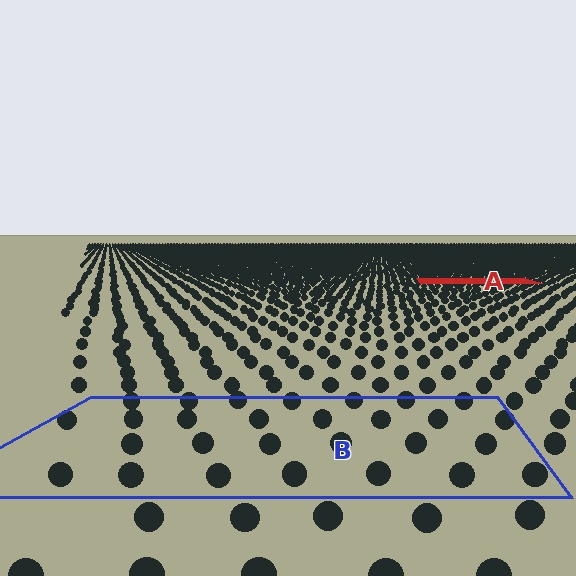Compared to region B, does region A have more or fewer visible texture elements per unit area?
Region A has more texture elements per unit area — they are packed more densely because it is farther away.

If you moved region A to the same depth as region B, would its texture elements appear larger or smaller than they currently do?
They would appear larger. At a closer depth, the same texture elements are projected at a bigger on-screen size.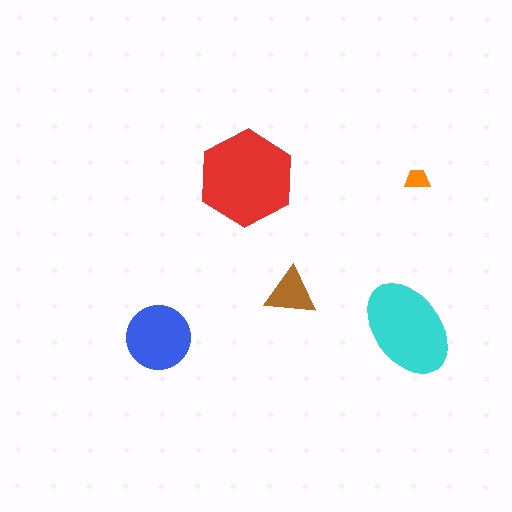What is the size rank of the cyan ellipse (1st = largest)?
2nd.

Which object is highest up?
The red hexagon is topmost.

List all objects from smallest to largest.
The orange trapezoid, the brown triangle, the blue circle, the cyan ellipse, the red hexagon.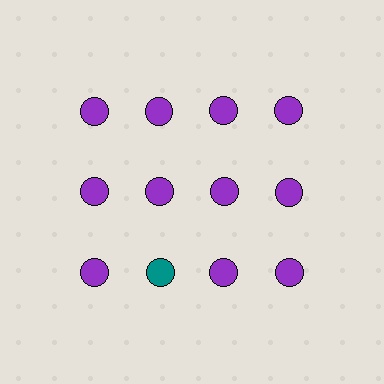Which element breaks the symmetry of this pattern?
The teal circle in the third row, second from left column breaks the symmetry. All other shapes are purple circles.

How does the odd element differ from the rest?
It has a different color: teal instead of purple.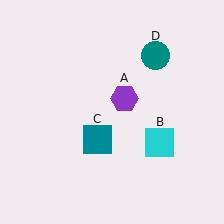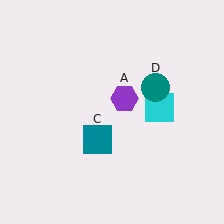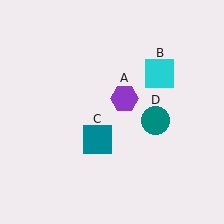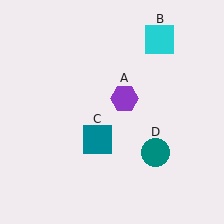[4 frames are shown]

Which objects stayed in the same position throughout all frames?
Purple hexagon (object A) and teal square (object C) remained stationary.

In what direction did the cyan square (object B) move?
The cyan square (object B) moved up.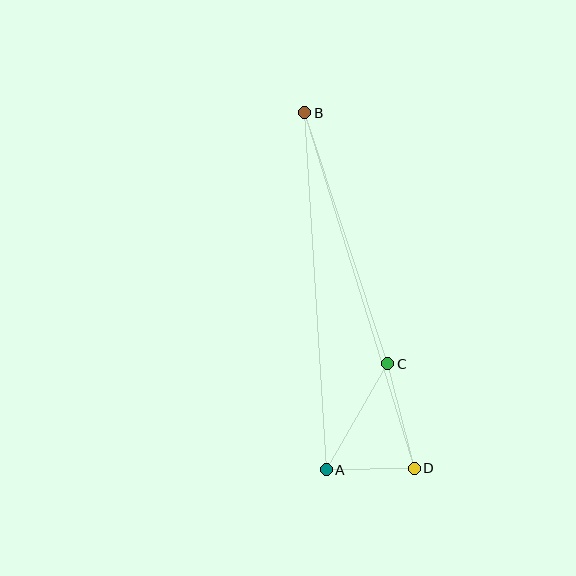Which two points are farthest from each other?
Points B and D are farthest from each other.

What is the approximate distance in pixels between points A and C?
The distance between A and C is approximately 122 pixels.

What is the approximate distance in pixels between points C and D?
The distance between C and D is approximately 108 pixels.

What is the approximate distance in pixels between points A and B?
The distance between A and B is approximately 358 pixels.